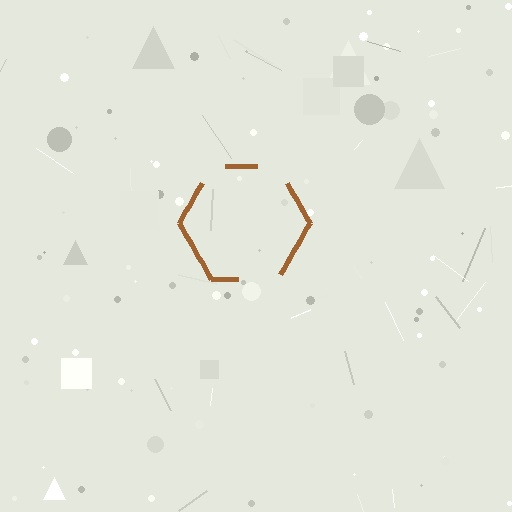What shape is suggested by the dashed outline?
The dashed outline suggests a hexagon.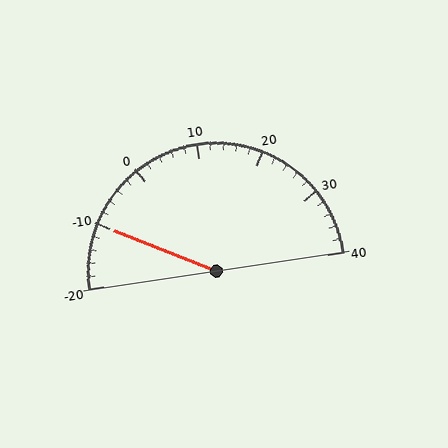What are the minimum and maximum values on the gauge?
The gauge ranges from -20 to 40.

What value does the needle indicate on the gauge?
The needle indicates approximately -10.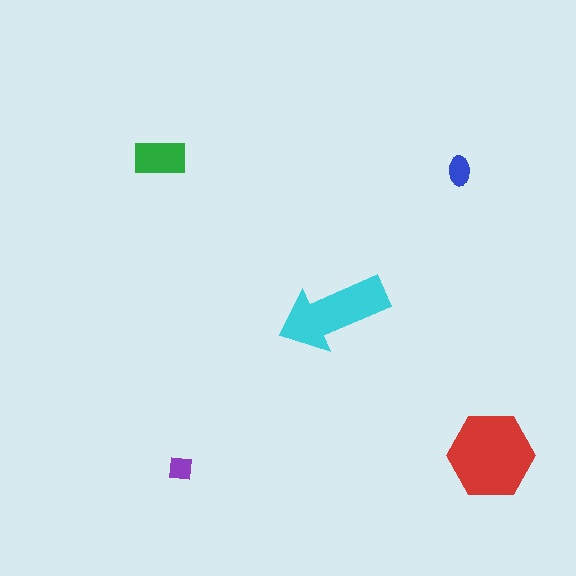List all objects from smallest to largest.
The purple square, the blue ellipse, the green rectangle, the cyan arrow, the red hexagon.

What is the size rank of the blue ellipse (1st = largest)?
4th.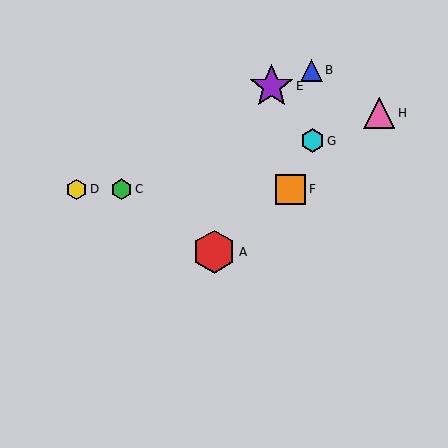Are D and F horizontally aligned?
Yes, both are at y≈189.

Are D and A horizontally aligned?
No, D is at y≈189 and A is at y≈252.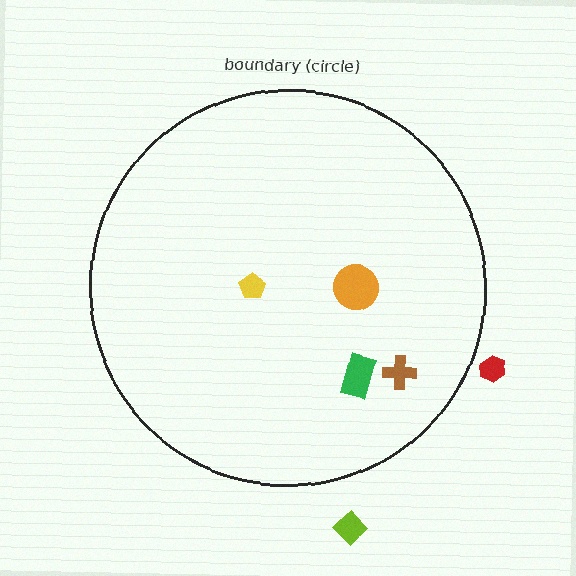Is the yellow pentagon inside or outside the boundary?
Inside.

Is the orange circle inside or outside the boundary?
Inside.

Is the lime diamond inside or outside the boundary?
Outside.